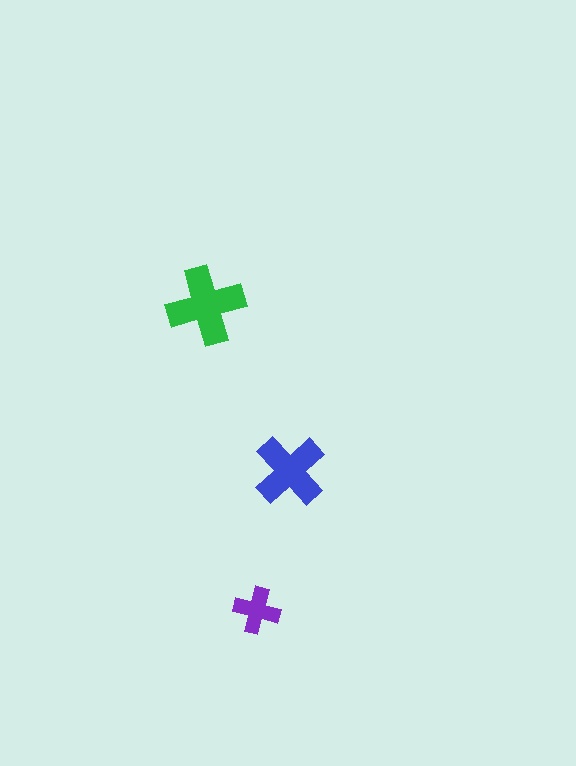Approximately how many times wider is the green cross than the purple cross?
About 1.5 times wider.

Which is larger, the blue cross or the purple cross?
The blue one.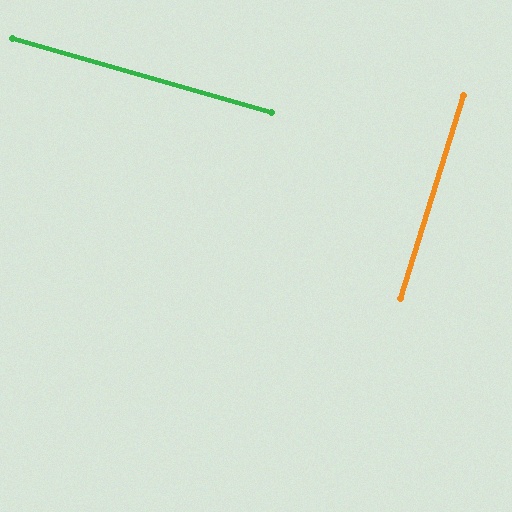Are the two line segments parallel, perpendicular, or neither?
Perpendicular — they meet at approximately 89°.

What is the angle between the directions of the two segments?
Approximately 89 degrees.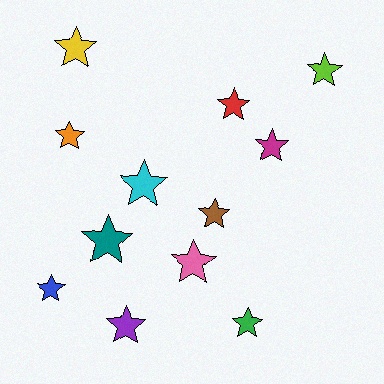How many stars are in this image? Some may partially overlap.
There are 12 stars.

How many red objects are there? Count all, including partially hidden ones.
There is 1 red object.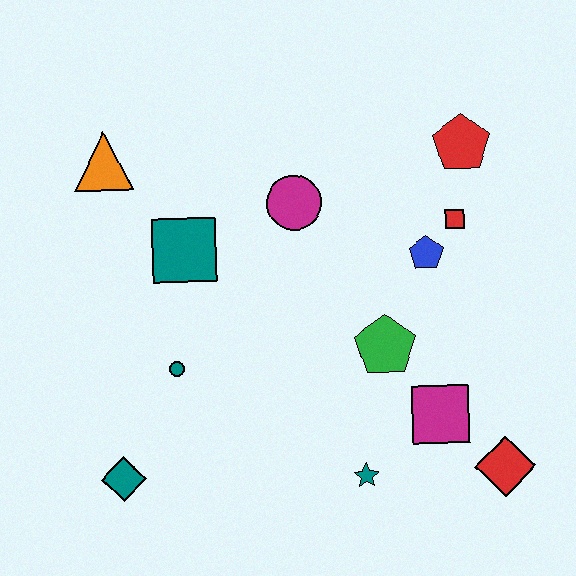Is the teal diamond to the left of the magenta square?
Yes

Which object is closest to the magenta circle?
The teal square is closest to the magenta circle.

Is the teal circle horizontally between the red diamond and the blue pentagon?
No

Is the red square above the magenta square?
Yes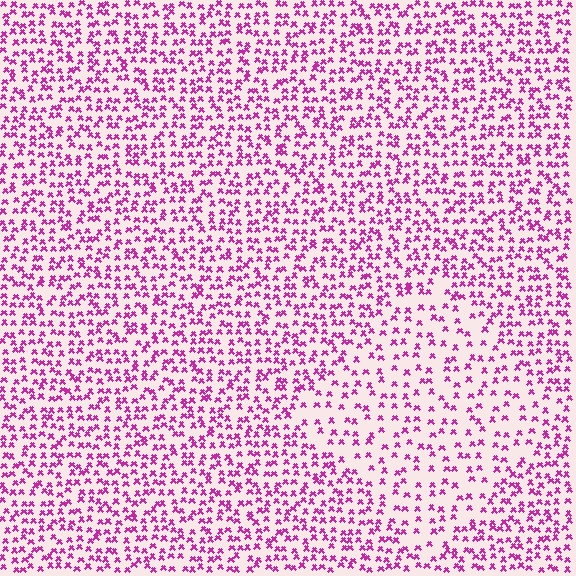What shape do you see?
I see a diamond.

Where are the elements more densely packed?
The elements are more densely packed outside the diamond boundary.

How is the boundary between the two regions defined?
The boundary is defined by a change in element density (approximately 1.8x ratio). All elements are the same color, size, and shape.